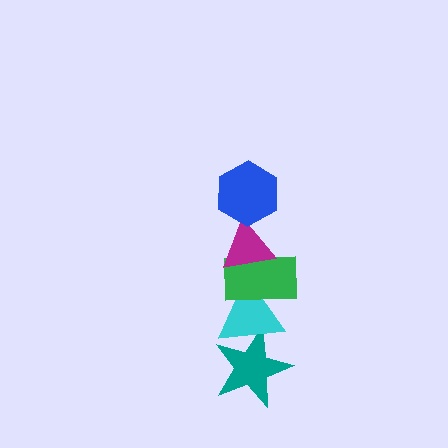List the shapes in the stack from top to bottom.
From top to bottom: the blue hexagon, the magenta triangle, the green rectangle, the cyan triangle, the teal star.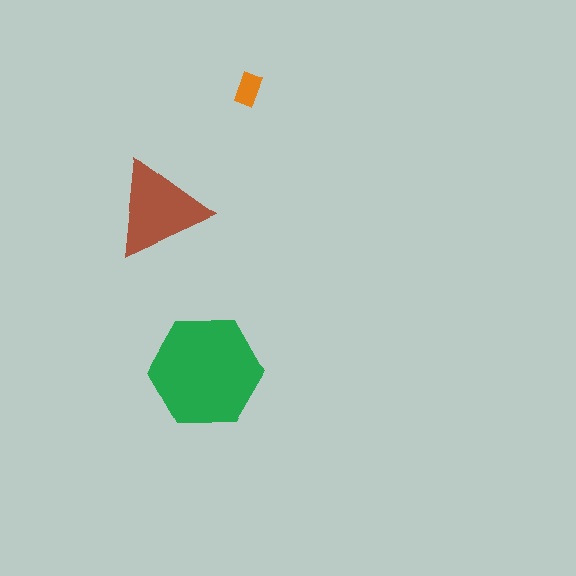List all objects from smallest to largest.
The orange rectangle, the brown triangle, the green hexagon.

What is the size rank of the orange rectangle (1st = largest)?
3rd.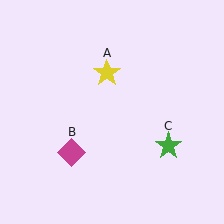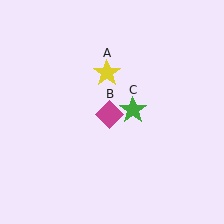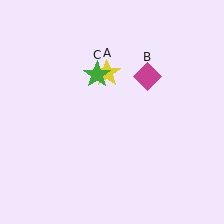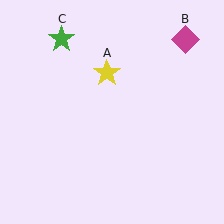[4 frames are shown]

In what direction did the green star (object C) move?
The green star (object C) moved up and to the left.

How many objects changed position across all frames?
2 objects changed position: magenta diamond (object B), green star (object C).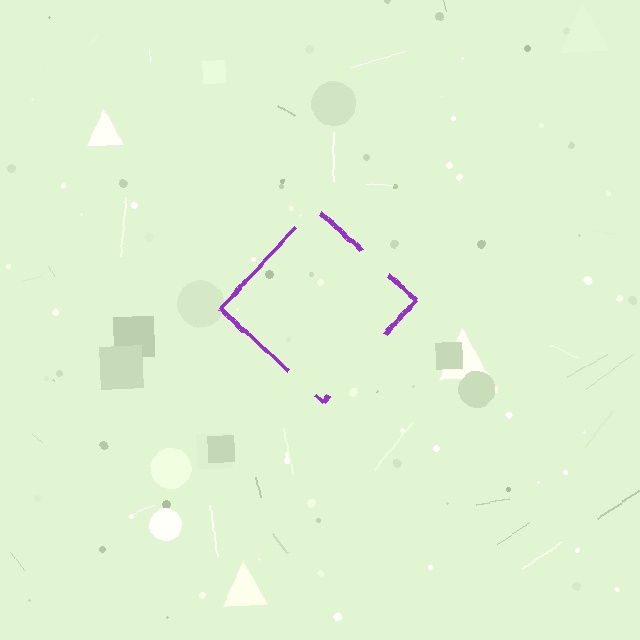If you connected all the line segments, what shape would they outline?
They would outline a diamond.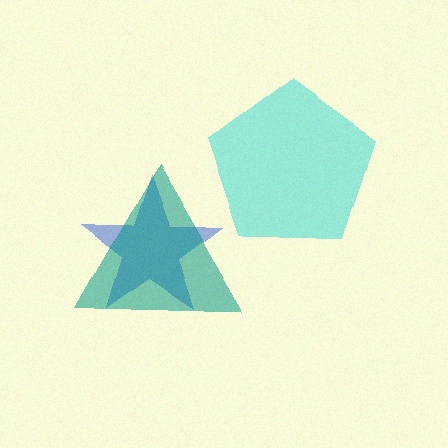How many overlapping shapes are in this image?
There are 3 overlapping shapes in the image.